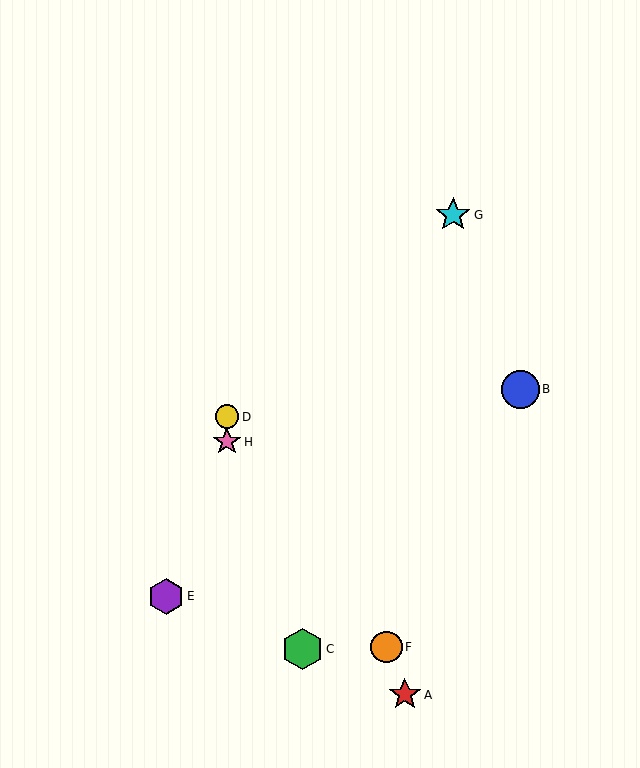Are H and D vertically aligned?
Yes, both are at x≈227.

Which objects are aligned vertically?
Objects D, H are aligned vertically.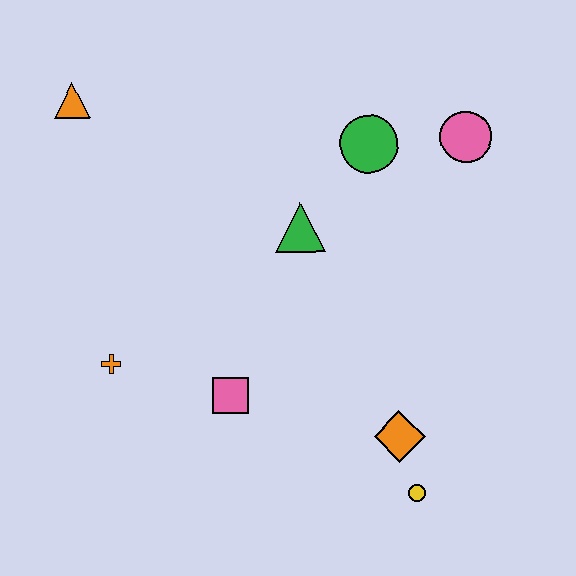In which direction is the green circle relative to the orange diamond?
The green circle is above the orange diamond.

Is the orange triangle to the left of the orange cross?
Yes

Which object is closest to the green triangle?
The green circle is closest to the green triangle.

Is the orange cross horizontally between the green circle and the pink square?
No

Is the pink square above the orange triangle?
No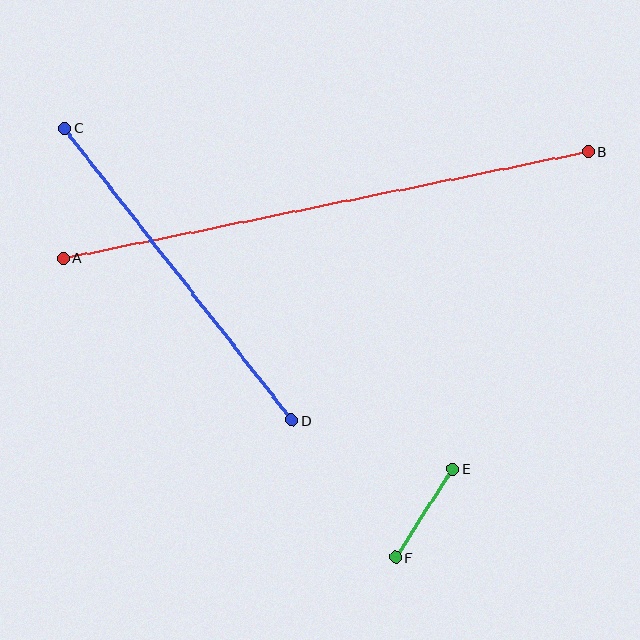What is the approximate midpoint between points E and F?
The midpoint is at approximately (424, 513) pixels.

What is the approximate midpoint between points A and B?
The midpoint is at approximately (326, 205) pixels.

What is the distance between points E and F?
The distance is approximately 105 pixels.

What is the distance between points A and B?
The distance is approximately 536 pixels.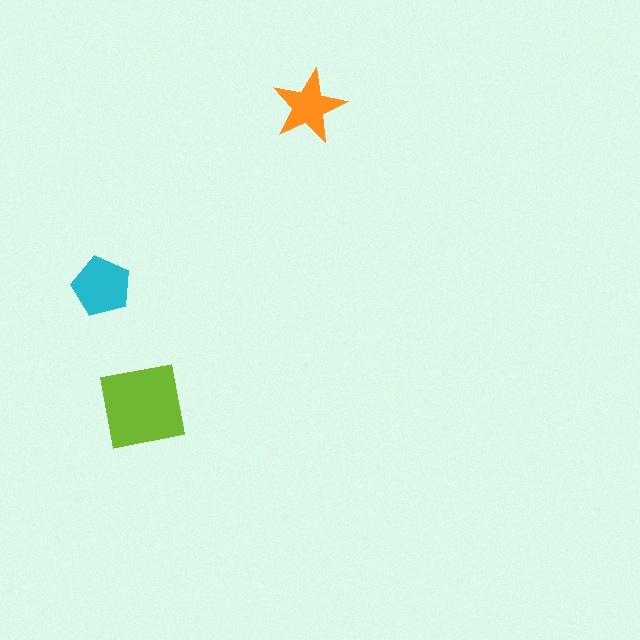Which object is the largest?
The lime square.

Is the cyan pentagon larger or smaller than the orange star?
Larger.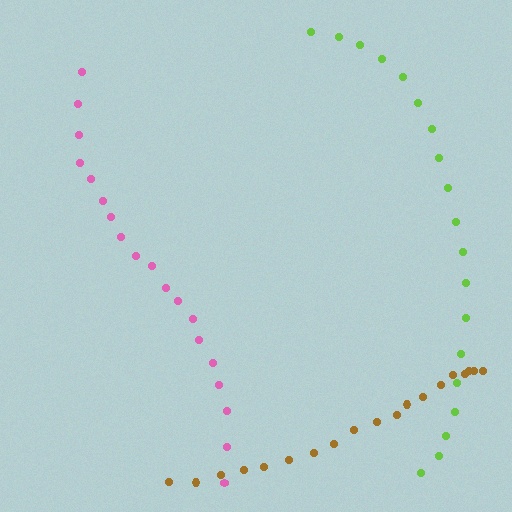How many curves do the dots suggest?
There are 3 distinct paths.